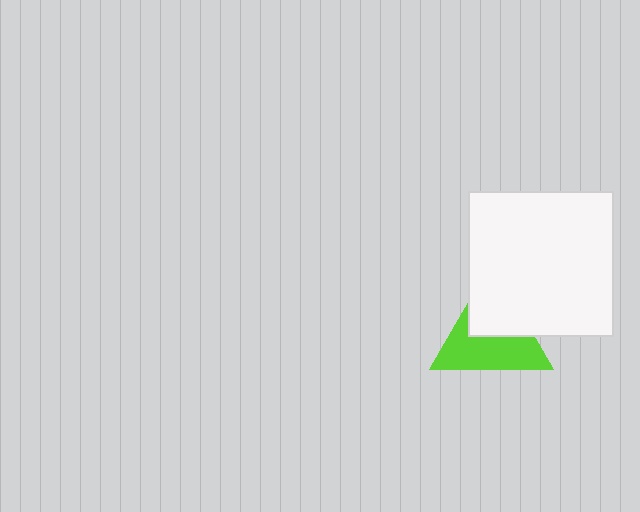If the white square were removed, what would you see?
You would see the complete lime triangle.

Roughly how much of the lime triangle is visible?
About half of it is visible (roughly 56%).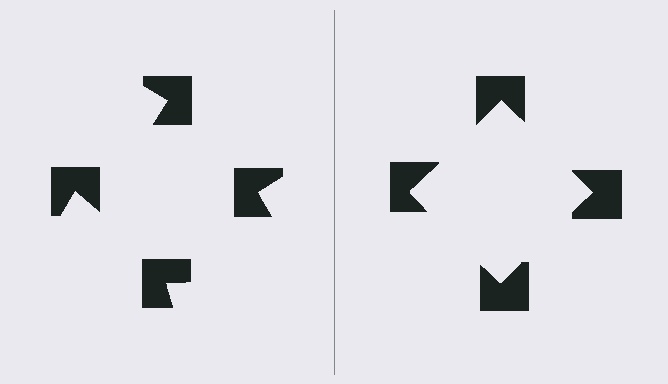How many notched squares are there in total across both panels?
8 — 4 on each side.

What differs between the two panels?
The notched squares are positioned identically on both sides; only the wedge orientations differ. On the right they align to a square; on the left they are misaligned.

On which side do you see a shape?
An illusory square appears on the right side. On the left side the wedge cuts are rotated, so no coherent shape forms.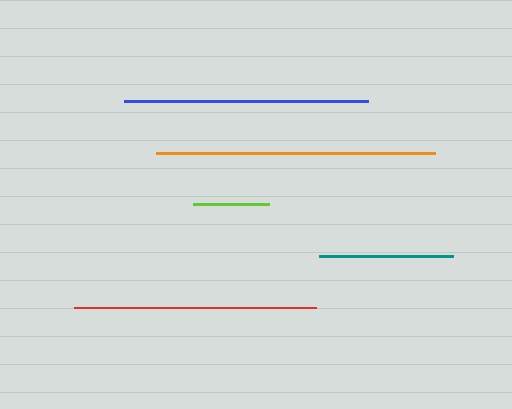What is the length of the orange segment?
The orange segment is approximately 280 pixels long.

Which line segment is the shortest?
The lime line is the shortest at approximately 76 pixels.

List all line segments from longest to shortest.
From longest to shortest: orange, blue, red, teal, lime.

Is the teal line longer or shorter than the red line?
The red line is longer than the teal line.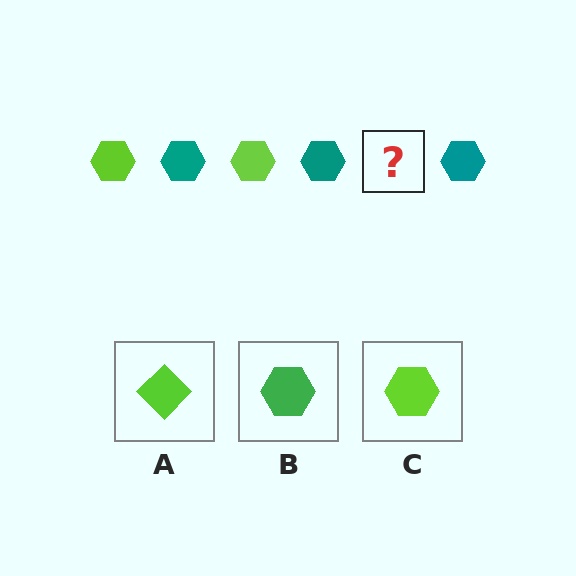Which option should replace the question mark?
Option C.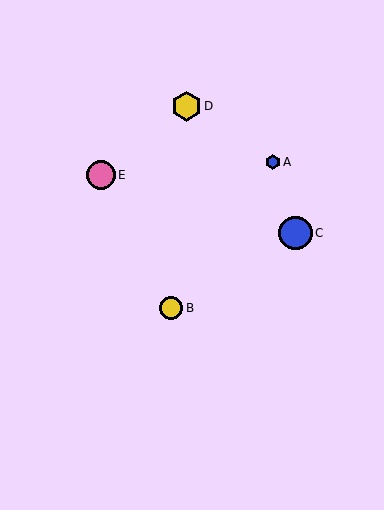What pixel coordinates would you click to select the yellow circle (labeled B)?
Click at (171, 308) to select the yellow circle B.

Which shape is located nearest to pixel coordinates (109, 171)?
The pink circle (labeled E) at (101, 175) is nearest to that location.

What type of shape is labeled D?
Shape D is a yellow hexagon.